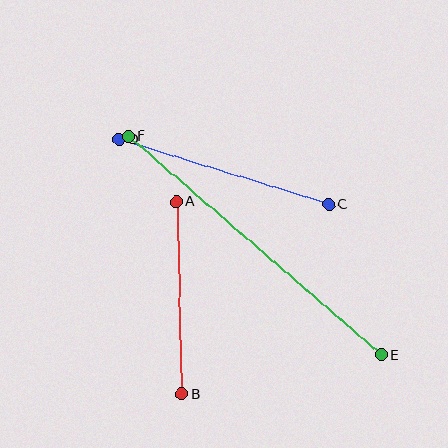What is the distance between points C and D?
The distance is approximately 220 pixels.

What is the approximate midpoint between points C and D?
The midpoint is at approximately (224, 172) pixels.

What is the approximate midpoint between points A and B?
The midpoint is at approximately (179, 298) pixels.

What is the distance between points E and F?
The distance is approximately 334 pixels.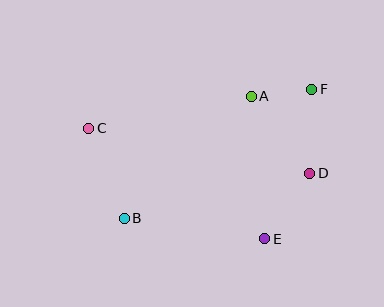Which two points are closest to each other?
Points A and F are closest to each other.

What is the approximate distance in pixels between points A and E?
The distance between A and E is approximately 143 pixels.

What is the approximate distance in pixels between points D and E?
The distance between D and E is approximately 79 pixels.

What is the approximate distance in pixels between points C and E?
The distance between C and E is approximately 208 pixels.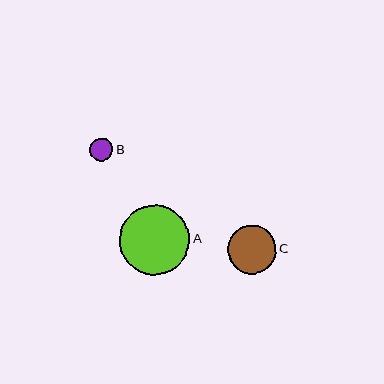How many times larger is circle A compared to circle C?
Circle A is approximately 1.4 times the size of circle C.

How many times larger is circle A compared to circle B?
Circle A is approximately 3.0 times the size of circle B.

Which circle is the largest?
Circle A is the largest with a size of approximately 70 pixels.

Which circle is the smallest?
Circle B is the smallest with a size of approximately 23 pixels.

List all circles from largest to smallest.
From largest to smallest: A, C, B.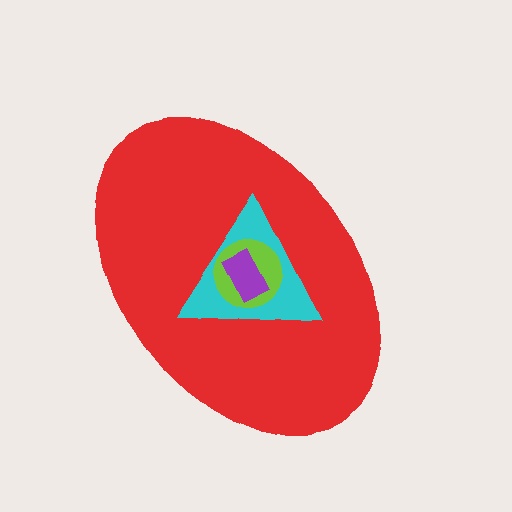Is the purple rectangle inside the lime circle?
Yes.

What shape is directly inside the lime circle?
The purple rectangle.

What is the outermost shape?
The red ellipse.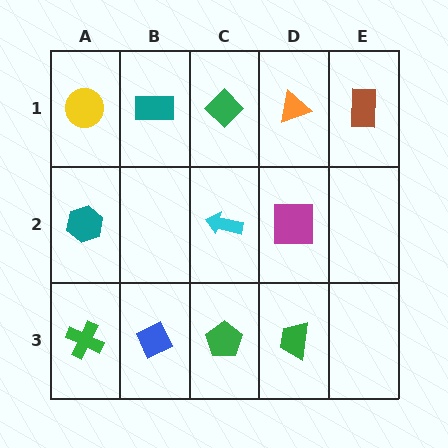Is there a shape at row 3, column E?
No, that cell is empty.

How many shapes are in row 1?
5 shapes.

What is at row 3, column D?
A green trapezoid.